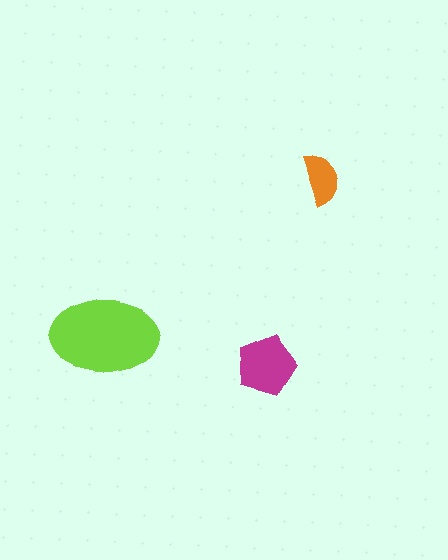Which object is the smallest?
The orange semicircle.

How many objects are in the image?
There are 3 objects in the image.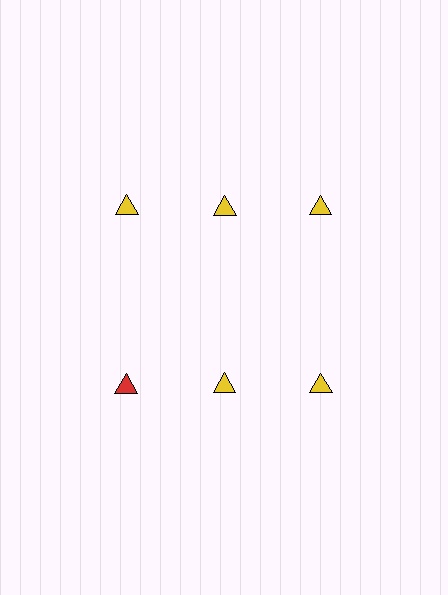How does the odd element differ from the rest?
It has a different color: red instead of yellow.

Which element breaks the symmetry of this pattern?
The red triangle in the second row, leftmost column breaks the symmetry. All other shapes are yellow triangles.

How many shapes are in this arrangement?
There are 6 shapes arranged in a grid pattern.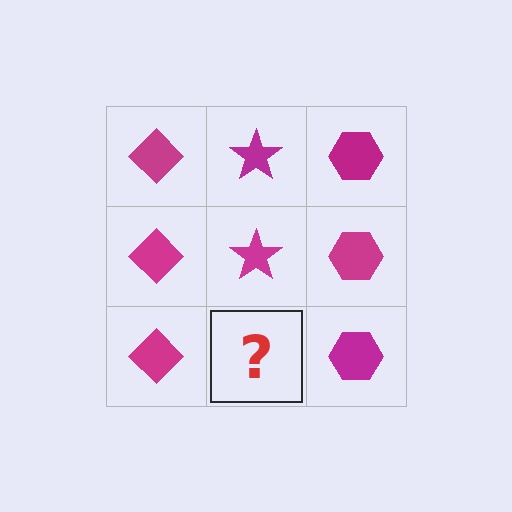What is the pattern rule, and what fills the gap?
The rule is that each column has a consistent shape. The gap should be filled with a magenta star.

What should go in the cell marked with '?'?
The missing cell should contain a magenta star.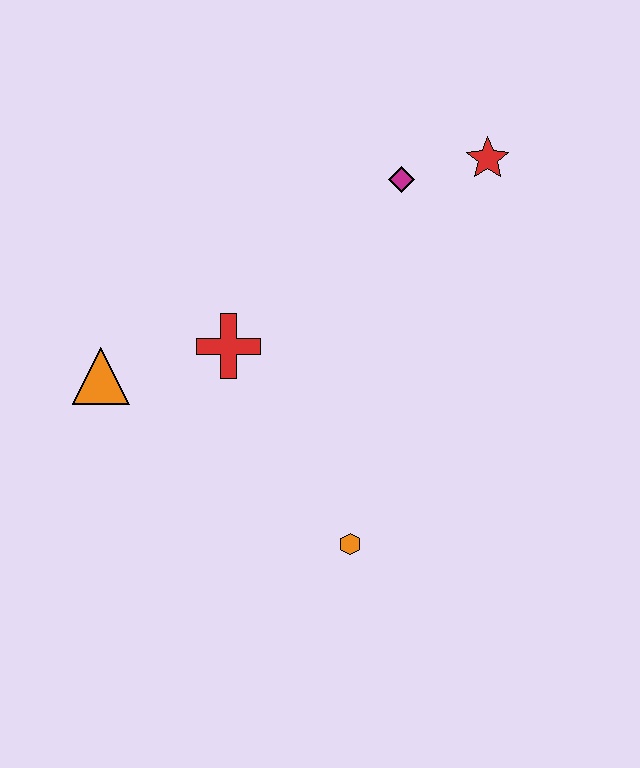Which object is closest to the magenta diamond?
The red star is closest to the magenta diamond.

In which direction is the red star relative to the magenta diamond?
The red star is to the right of the magenta diamond.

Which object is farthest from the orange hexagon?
The red star is farthest from the orange hexagon.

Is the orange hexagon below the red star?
Yes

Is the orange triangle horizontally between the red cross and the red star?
No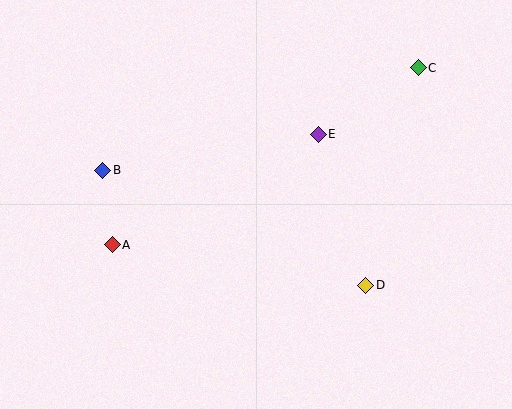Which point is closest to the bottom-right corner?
Point D is closest to the bottom-right corner.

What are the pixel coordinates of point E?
Point E is at (318, 134).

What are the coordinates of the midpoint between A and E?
The midpoint between A and E is at (215, 189).